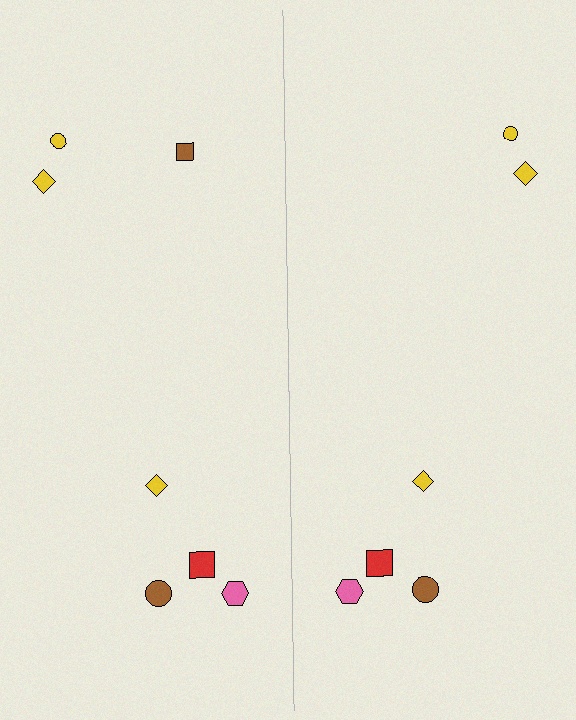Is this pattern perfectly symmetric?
No, the pattern is not perfectly symmetric. A brown square is missing from the right side.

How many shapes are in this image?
There are 13 shapes in this image.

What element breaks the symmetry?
A brown square is missing from the right side.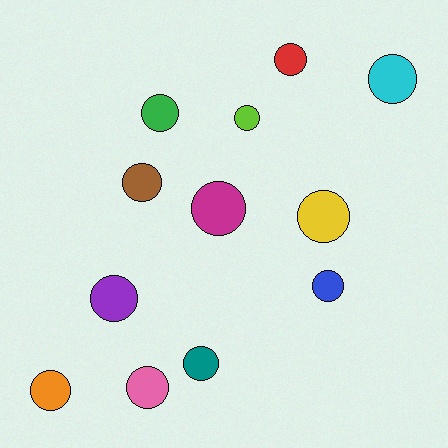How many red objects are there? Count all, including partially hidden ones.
There is 1 red object.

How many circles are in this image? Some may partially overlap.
There are 12 circles.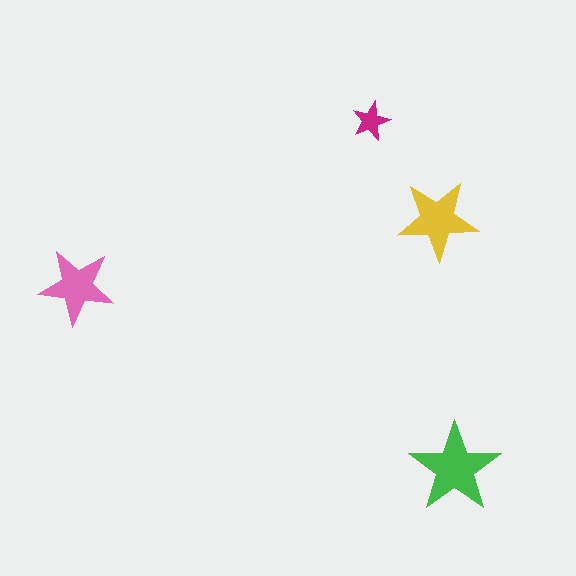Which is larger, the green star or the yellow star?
The green one.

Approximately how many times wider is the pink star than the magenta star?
About 2 times wider.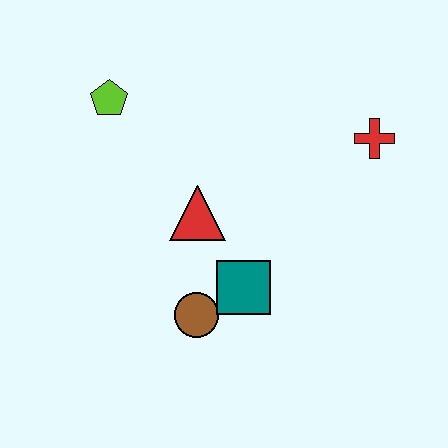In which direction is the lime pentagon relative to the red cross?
The lime pentagon is to the left of the red cross.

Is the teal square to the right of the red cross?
No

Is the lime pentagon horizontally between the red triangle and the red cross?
No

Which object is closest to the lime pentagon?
The red triangle is closest to the lime pentagon.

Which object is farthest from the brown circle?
The red cross is farthest from the brown circle.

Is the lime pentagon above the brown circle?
Yes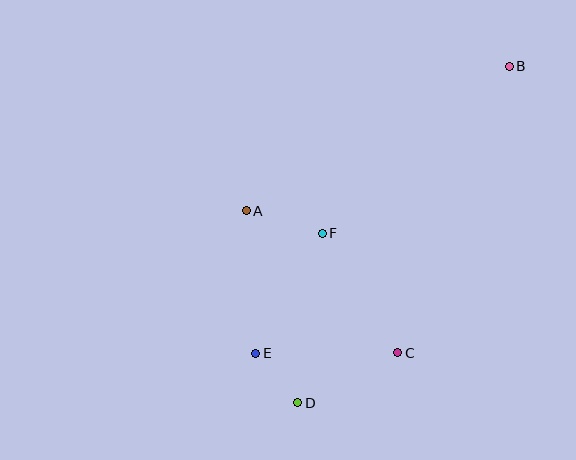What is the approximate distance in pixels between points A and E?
The distance between A and E is approximately 143 pixels.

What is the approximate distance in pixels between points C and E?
The distance between C and E is approximately 142 pixels.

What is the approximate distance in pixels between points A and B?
The distance between A and B is approximately 300 pixels.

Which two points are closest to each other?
Points D and E are closest to each other.